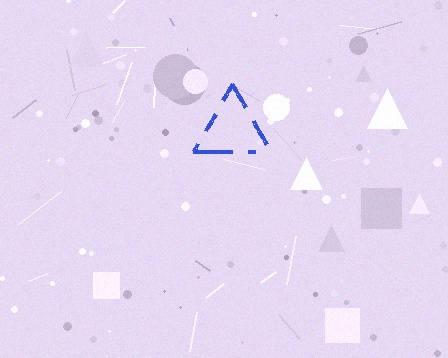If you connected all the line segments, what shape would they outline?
They would outline a triangle.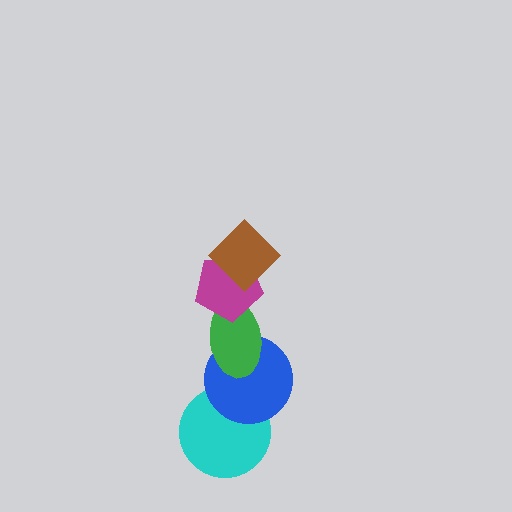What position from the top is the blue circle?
The blue circle is 4th from the top.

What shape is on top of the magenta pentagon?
The brown diamond is on top of the magenta pentagon.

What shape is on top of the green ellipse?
The magenta pentagon is on top of the green ellipse.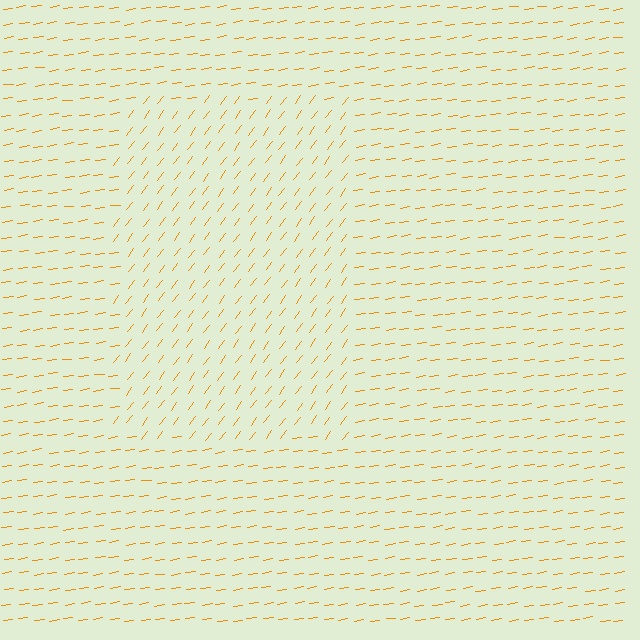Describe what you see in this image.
The image is filled with small orange line segments. A rectangle region in the image has lines oriented differently from the surrounding lines, creating a visible texture boundary.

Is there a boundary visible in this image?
Yes, there is a texture boundary formed by a change in line orientation.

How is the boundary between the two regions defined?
The boundary is defined purely by a change in line orientation (approximately 45 degrees difference). All lines are the same color and thickness.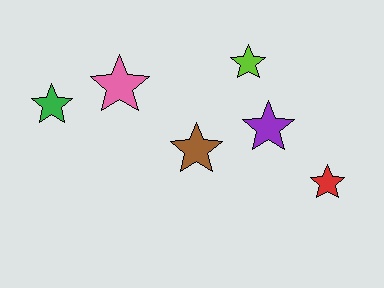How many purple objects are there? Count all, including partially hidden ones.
There is 1 purple object.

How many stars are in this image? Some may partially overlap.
There are 6 stars.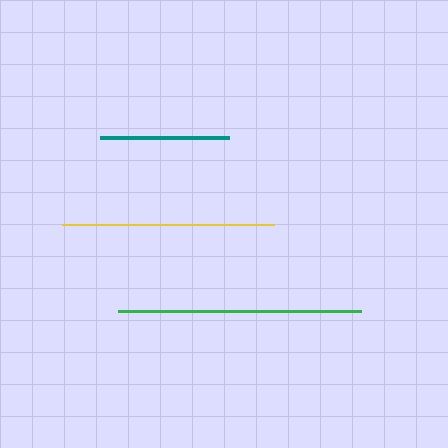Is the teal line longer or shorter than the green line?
The green line is longer than the teal line.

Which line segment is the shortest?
The teal line is the shortest at approximately 129 pixels.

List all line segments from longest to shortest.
From longest to shortest: green, yellow, teal.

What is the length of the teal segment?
The teal segment is approximately 129 pixels long.